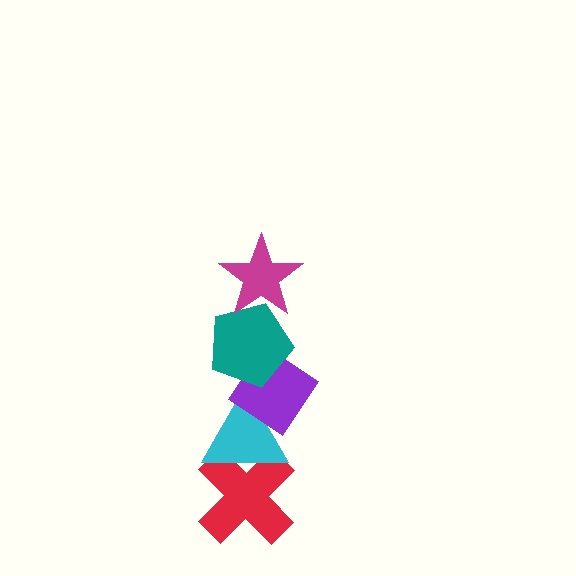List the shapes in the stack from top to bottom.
From top to bottom: the magenta star, the teal pentagon, the purple diamond, the cyan triangle, the red cross.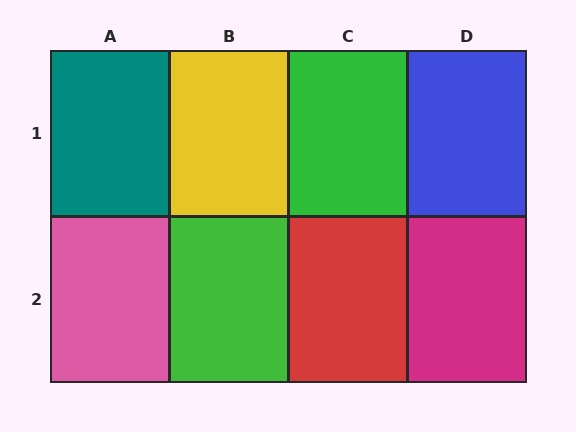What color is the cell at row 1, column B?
Yellow.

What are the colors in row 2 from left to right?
Pink, green, red, magenta.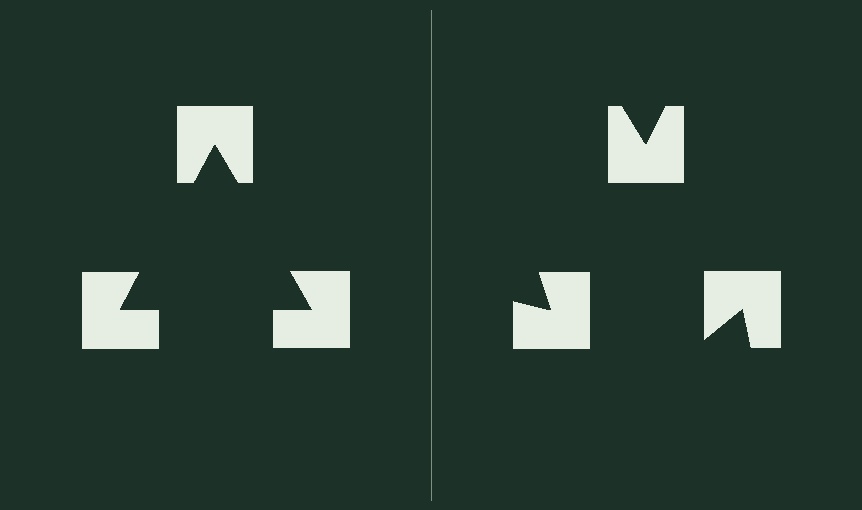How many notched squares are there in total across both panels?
6 — 3 on each side.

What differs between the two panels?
The notched squares are positioned identically on both sides; only the wedge orientations differ. On the left they align to a triangle; on the right they are misaligned.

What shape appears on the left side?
An illusory triangle.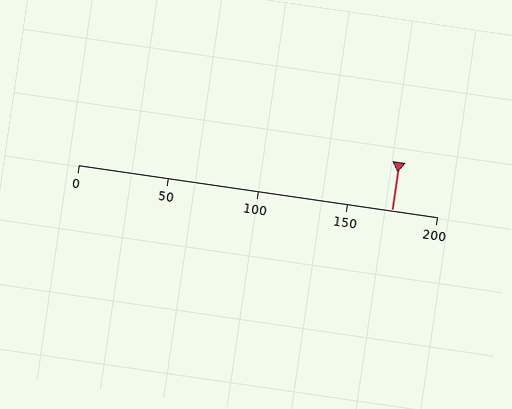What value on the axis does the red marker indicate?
The marker indicates approximately 175.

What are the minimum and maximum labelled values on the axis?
The axis runs from 0 to 200.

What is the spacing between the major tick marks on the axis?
The major ticks are spaced 50 apart.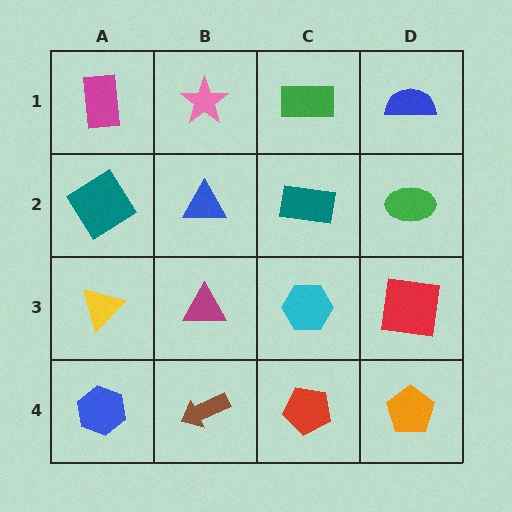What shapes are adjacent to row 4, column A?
A yellow triangle (row 3, column A), a brown arrow (row 4, column B).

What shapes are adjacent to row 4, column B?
A magenta triangle (row 3, column B), a blue hexagon (row 4, column A), a red pentagon (row 4, column C).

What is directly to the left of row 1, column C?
A pink star.